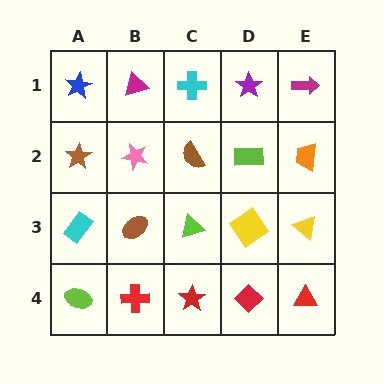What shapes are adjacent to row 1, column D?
A lime rectangle (row 2, column D), a cyan cross (row 1, column C), a magenta arrow (row 1, column E).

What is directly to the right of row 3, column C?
A yellow diamond.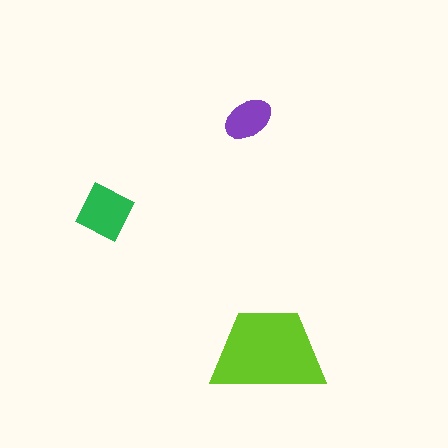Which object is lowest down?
The lime trapezoid is bottommost.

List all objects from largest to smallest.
The lime trapezoid, the green square, the purple ellipse.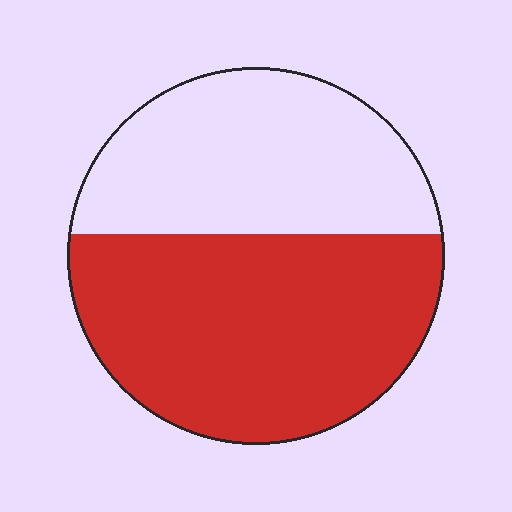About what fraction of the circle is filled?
About three fifths (3/5).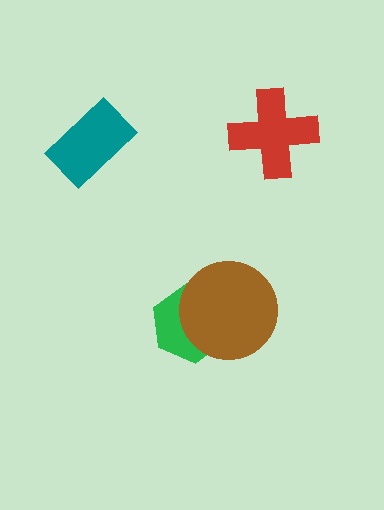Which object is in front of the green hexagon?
The brown circle is in front of the green hexagon.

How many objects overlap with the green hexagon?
1 object overlaps with the green hexagon.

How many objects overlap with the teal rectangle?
0 objects overlap with the teal rectangle.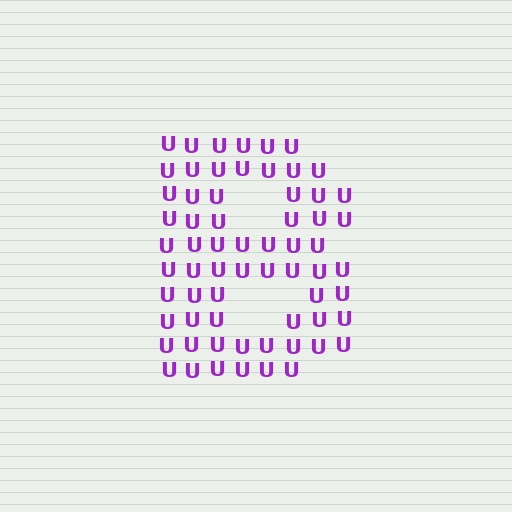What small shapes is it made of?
It is made of small letter U's.